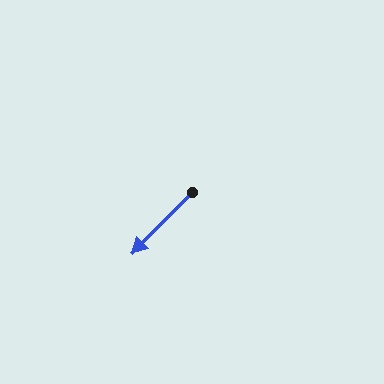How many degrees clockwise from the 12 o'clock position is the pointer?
Approximately 225 degrees.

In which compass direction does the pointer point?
Southwest.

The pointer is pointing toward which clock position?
Roughly 7 o'clock.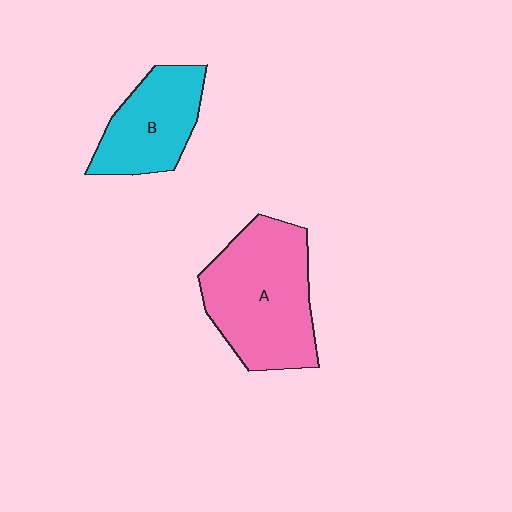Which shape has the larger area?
Shape A (pink).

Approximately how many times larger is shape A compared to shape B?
Approximately 1.6 times.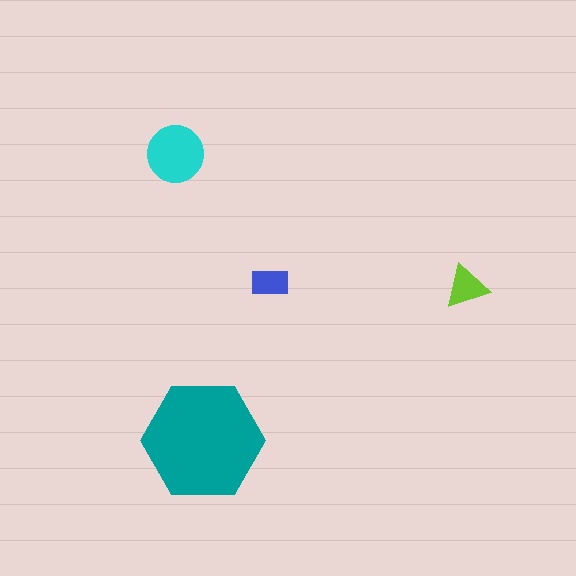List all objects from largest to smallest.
The teal hexagon, the cyan circle, the lime triangle, the blue rectangle.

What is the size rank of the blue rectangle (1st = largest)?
4th.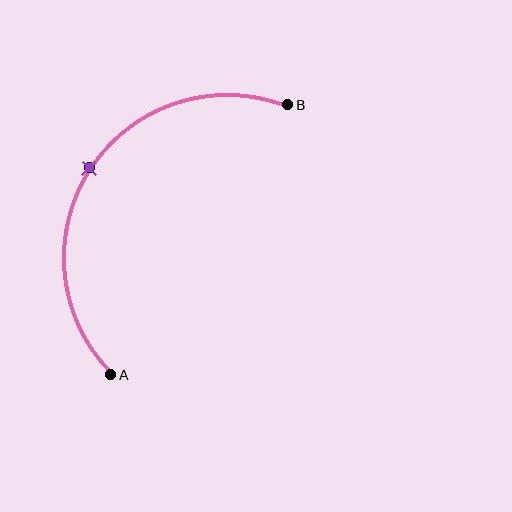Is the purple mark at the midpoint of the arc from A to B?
Yes. The purple mark lies on the arc at equal arc-length from both A and B — it is the arc midpoint.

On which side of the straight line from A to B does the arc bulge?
The arc bulges to the left of the straight line connecting A and B.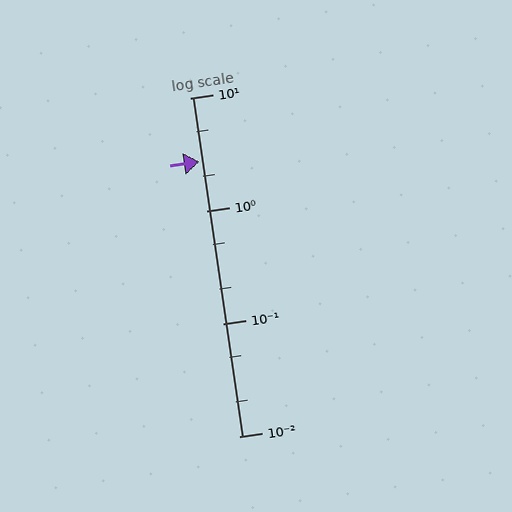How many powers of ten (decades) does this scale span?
The scale spans 3 decades, from 0.01 to 10.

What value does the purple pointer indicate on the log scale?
The pointer indicates approximately 2.7.